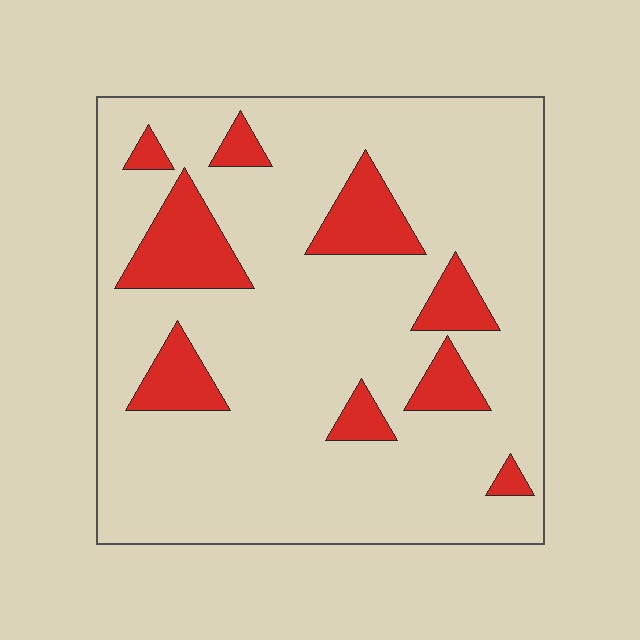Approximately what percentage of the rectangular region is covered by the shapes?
Approximately 15%.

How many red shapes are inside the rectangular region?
9.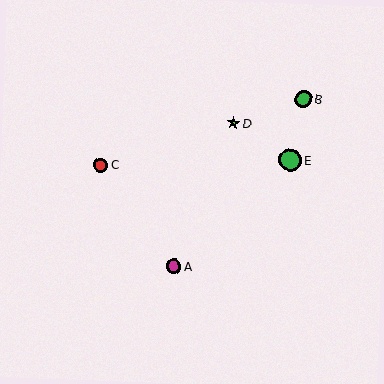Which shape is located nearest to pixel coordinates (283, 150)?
The green circle (labeled E) at (290, 160) is nearest to that location.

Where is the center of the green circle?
The center of the green circle is at (303, 99).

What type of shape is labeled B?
Shape B is a green circle.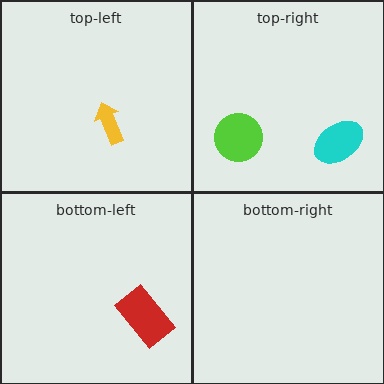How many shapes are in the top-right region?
2.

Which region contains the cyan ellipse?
The top-right region.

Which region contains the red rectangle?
The bottom-left region.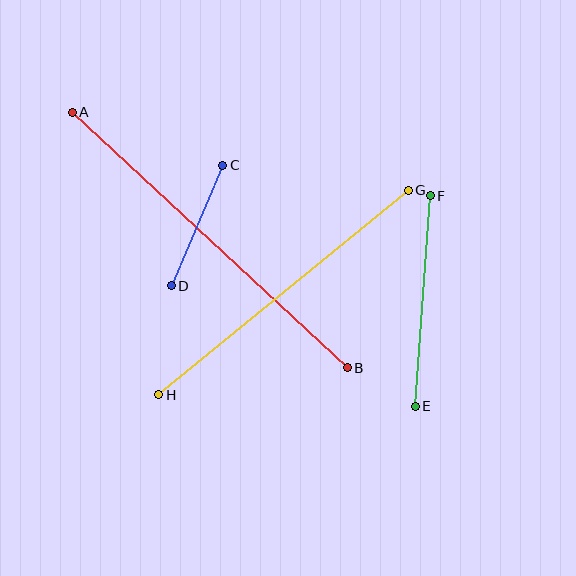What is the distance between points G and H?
The distance is approximately 322 pixels.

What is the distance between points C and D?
The distance is approximately 131 pixels.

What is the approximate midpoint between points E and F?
The midpoint is at approximately (423, 301) pixels.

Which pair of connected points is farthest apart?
Points A and B are farthest apart.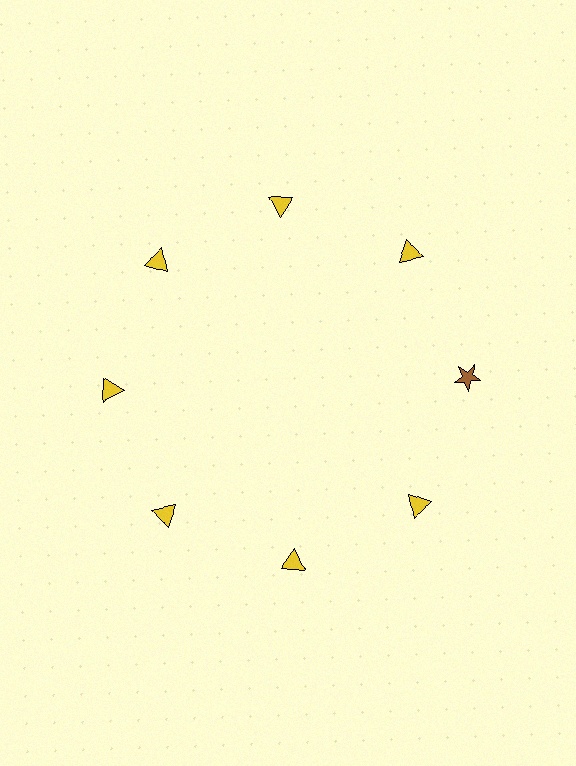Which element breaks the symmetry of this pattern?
The brown star at roughly the 3 o'clock position breaks the symmetry. All other shapes are yellow triangles.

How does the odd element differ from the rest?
It differs in both color (brown instead of yellow) and shape (star instead of triangle).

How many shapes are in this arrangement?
There are 8 shapes arranged in a ring pattern.